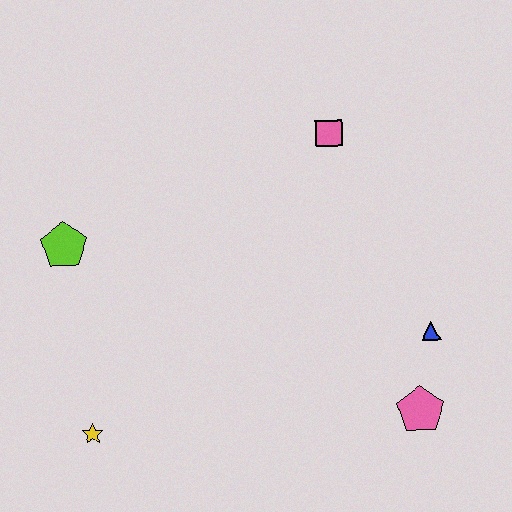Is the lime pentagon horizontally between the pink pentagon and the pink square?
No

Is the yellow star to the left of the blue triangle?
Yes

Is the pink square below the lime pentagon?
No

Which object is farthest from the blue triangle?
The lime pentagon is farthest from the blue triangle.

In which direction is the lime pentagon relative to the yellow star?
The lime pentagon is above the yellow star.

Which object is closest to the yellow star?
The lime pentagon is closest to the yellow star.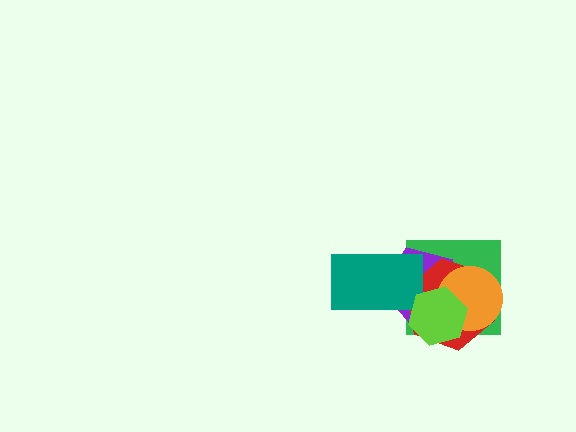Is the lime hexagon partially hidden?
No, no other shape covers it.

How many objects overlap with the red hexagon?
5 objects overlap with the red hexagon.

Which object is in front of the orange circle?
The lime hexagon is in front of the orange circle.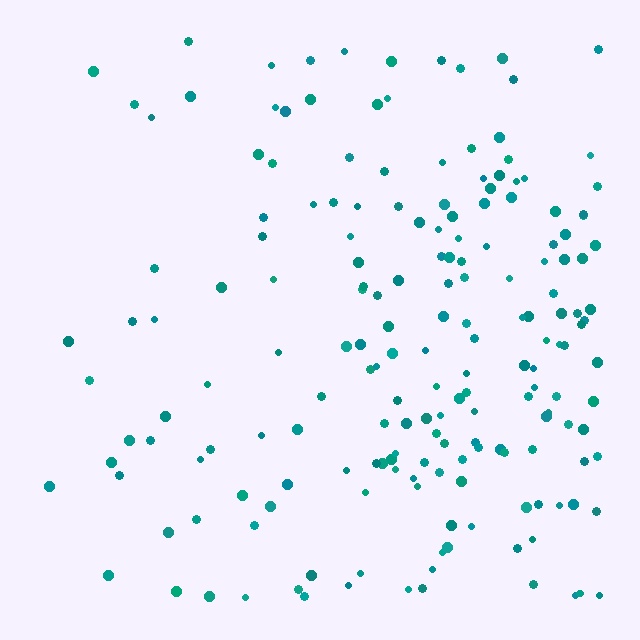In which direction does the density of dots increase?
From left to right, with the right side densest.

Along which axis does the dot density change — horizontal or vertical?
Horizontal.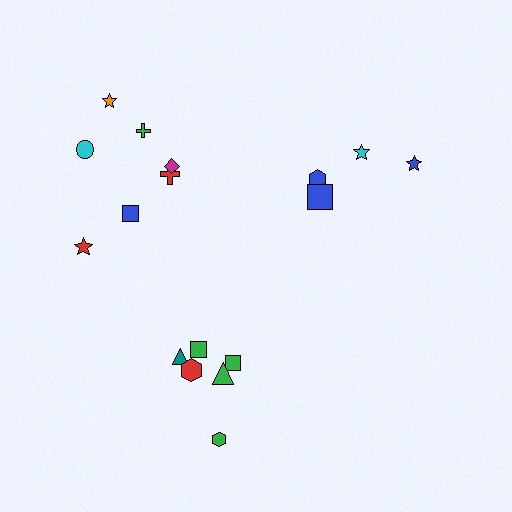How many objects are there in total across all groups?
There are 17 objects.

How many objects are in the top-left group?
There are 7 objects.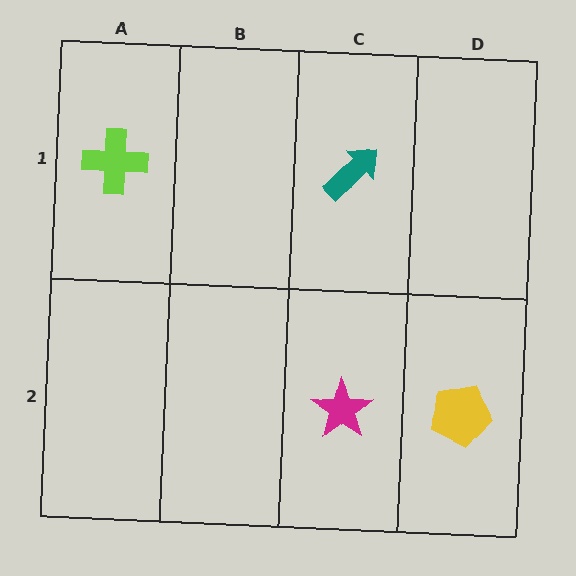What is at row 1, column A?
A lime cross.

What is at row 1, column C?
A teal arrow.